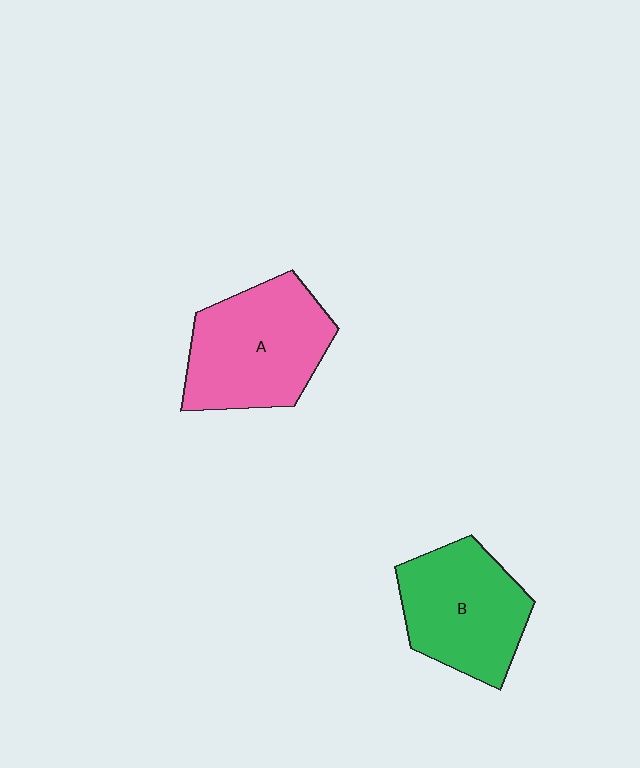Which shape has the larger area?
Shape A (pink).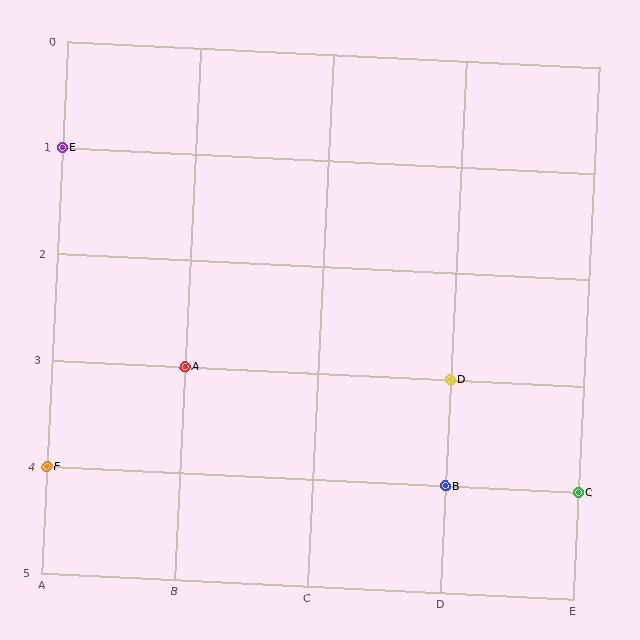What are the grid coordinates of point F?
Point F is at grid coordinates (A, 4).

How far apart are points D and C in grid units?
Points D and C are 1 column and 1 row apart (about 1.4 grid units diagonally).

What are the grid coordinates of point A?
Point A is at grid coordinates (B, 3).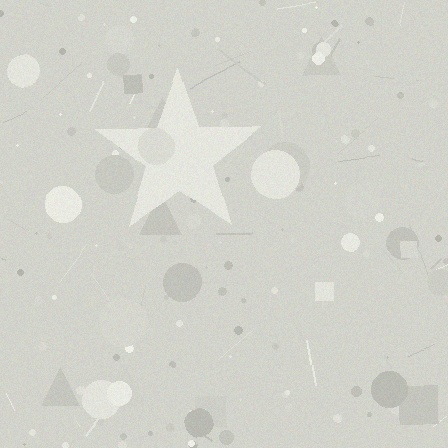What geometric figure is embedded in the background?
A star is embedded in the background.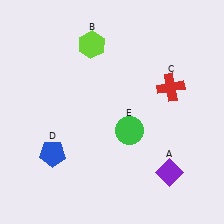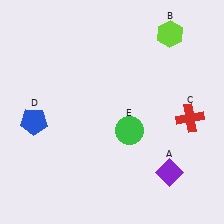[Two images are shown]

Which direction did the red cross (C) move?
The red cross (C) moved down.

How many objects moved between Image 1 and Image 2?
3 objects moved between the two images.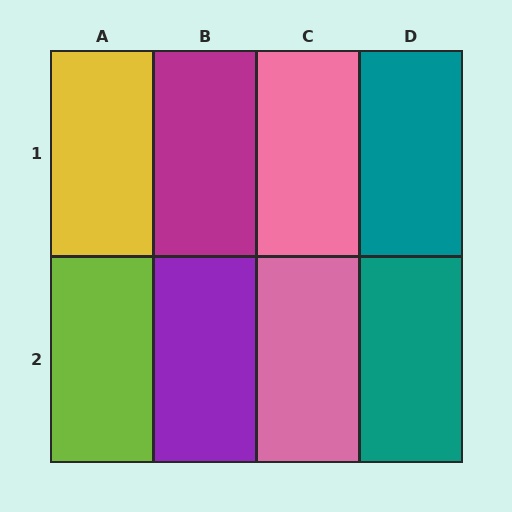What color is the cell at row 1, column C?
Pink.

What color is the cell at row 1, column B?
Magenta.